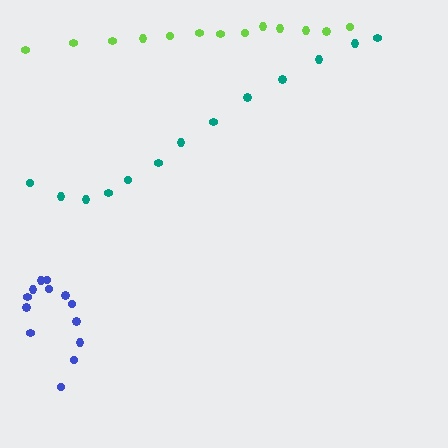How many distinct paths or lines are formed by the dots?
There are 3 distinct paths.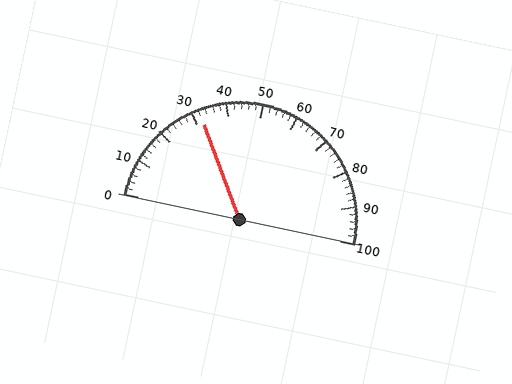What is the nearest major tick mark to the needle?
The nearest major tick mark is 30.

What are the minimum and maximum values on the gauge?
The gauge ranges from 0 to 100.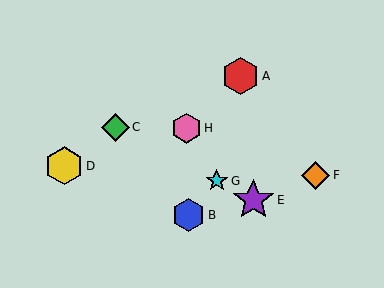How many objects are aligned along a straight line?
3 objects (C, E, G) are aligned along a straight line.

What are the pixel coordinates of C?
Object C is at (115, 127).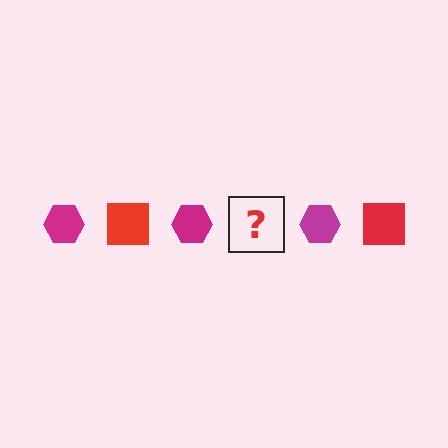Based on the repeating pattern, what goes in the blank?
The blank should be a red square.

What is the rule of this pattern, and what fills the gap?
The rule is that the pattern alternates between magenta hexagon and red square. The gap should be filled with a red square.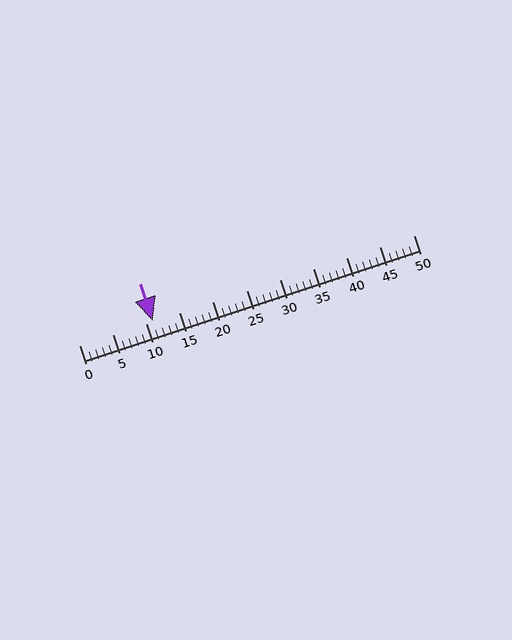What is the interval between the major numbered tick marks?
The major tick marks are spaced 5 units apart.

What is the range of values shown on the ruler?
The ruler shows values from 0 to 50.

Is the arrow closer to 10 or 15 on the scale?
The arrow is closer to 10.